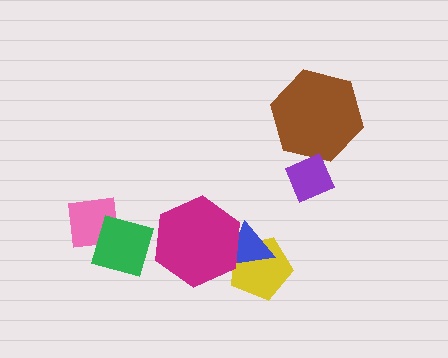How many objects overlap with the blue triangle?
2 objects overlap with the blue triangle.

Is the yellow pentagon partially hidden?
Yes, it is partially covered by another shape.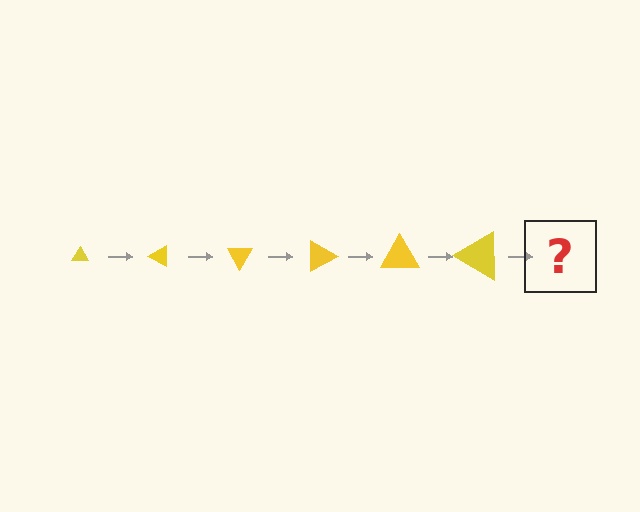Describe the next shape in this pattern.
It should be a triangle, larger than the previous one and rotated 180 degrees from the start.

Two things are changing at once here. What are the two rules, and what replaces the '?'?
The two rules are that the triangle grows larger each step and it rotates 30 degrees each step. The '?' should be a triangle, larger than the previous one and rotated 180 degrees from the start.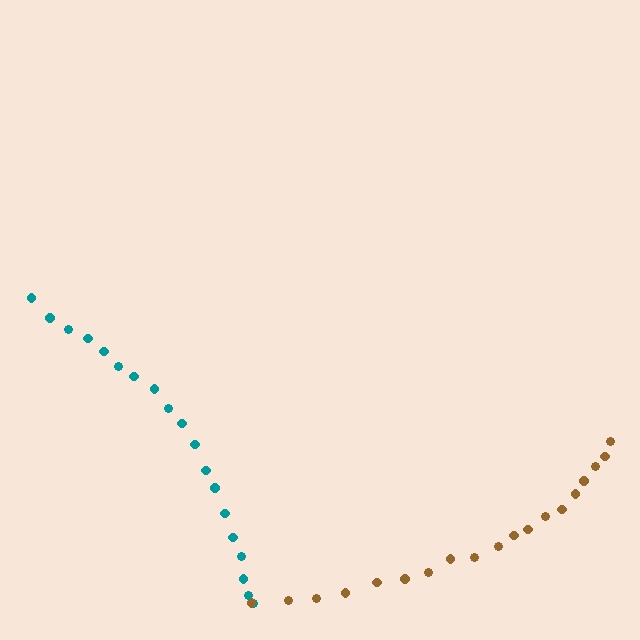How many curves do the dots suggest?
There are 2 distinct paths.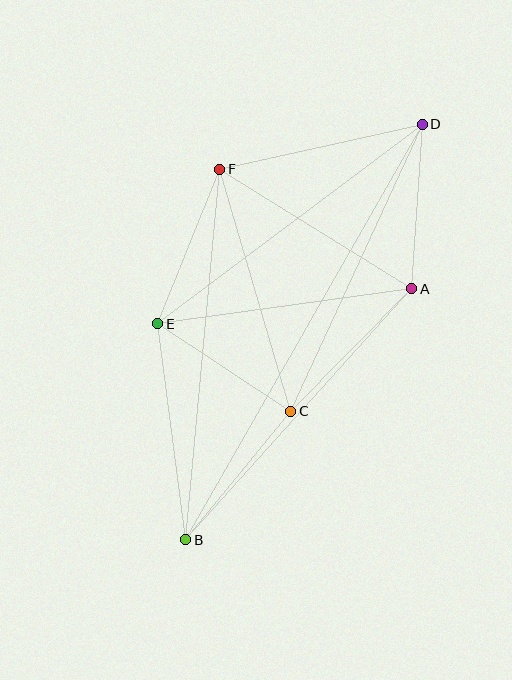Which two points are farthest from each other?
Points B and D are farthest from each other.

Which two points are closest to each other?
Points C and E are closest to each other.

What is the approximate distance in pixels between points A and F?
The distance between A and F is approximately 226 pixels.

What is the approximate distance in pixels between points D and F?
The distance between D and F is approximately 207 pixels.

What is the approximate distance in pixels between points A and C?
The distance between A and C is approximately 172 pixels.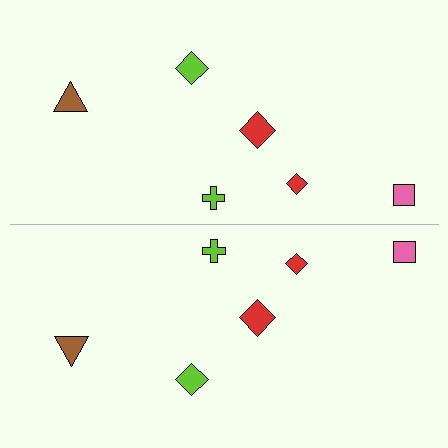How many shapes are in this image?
There are 12 shapes in this image.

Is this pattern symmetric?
Yes, this pattern has bilateral (reflection) symmetry.